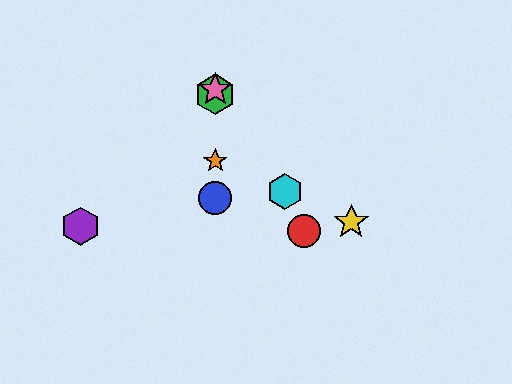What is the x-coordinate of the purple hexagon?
The purple hexagon is at x≈80.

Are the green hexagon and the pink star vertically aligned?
Yes, both are at x≈215.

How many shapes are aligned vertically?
4 shapes (the blue circle, the green hexagon, the orange star, the pink star) are aligned vertically.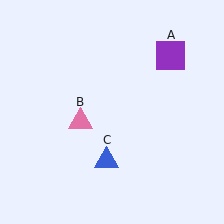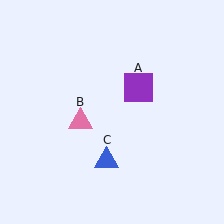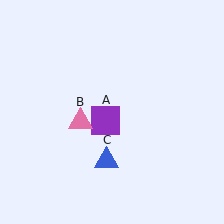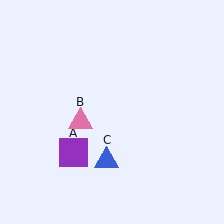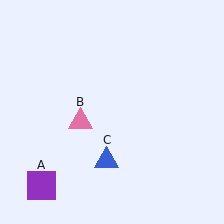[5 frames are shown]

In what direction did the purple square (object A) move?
The purple square (object A) moved down and to the left.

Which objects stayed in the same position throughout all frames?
Pink triangle (object B) and blue triangle (object C) remained stationary.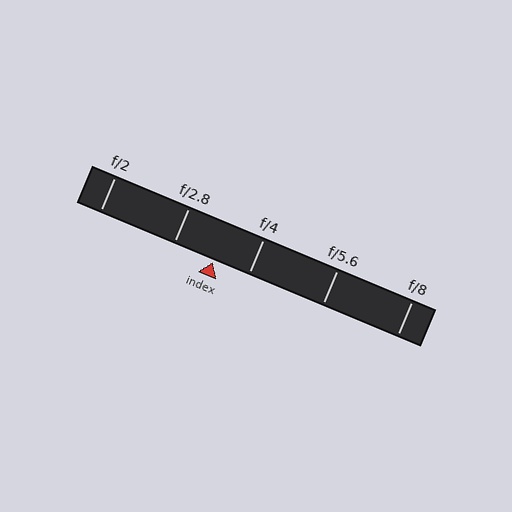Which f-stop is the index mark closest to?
The index mark is closest to f/4.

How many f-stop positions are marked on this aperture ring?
There are 5 f-stop positions marked.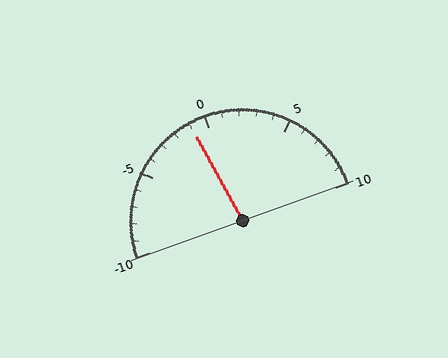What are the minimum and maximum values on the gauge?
The gauge ranges from -10 to 10.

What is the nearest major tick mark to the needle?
The nearest major tick mark is 0.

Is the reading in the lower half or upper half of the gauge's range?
The reading is in the lower half of the range (-10 to 10).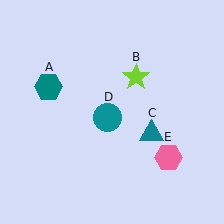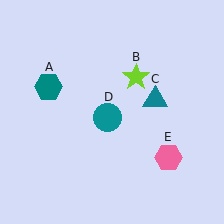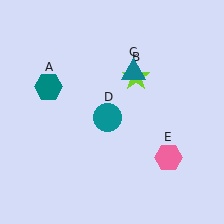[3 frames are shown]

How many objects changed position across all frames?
1 object changed position: teal triangle (object C).